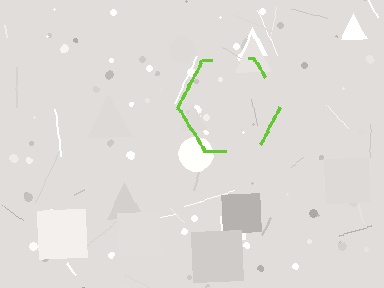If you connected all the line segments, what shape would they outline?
They would outline a hexagon.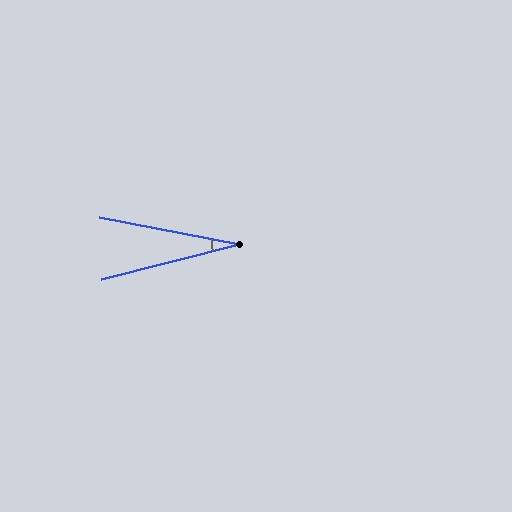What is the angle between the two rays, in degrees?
Approximately 25 degrees.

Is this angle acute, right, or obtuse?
It is acute.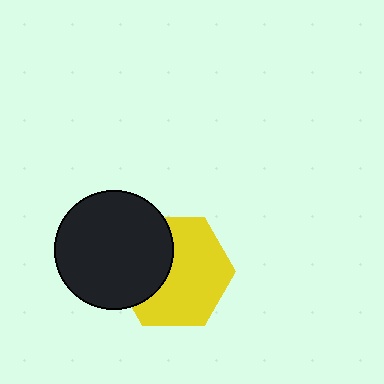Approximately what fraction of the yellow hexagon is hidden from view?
Roughly 36% of the yellow hexagon is hidden behind the black circle.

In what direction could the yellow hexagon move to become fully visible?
The yellow hexagon could move right. That would shift it out from behind the black circle entirely.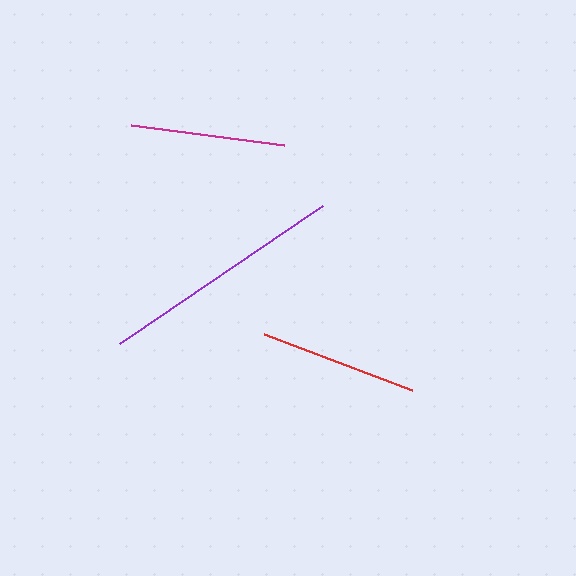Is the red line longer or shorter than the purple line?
The purple line is longer than the red line.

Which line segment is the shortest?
The magenta line is the shortest at approximately 155 pixels.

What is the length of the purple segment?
The purple segment is approximately 245 pixels long.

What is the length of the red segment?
The red segment is approximately 159 pixels long.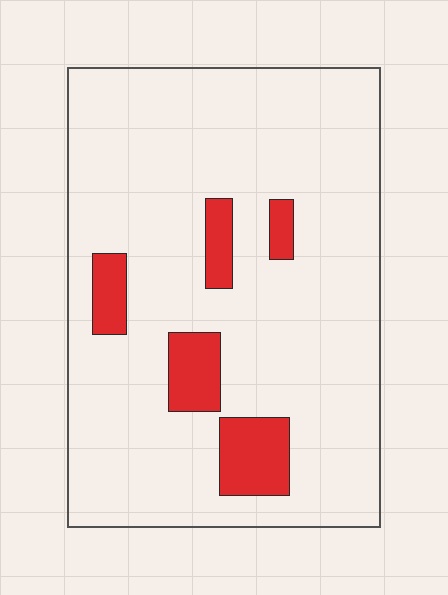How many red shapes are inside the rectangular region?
5.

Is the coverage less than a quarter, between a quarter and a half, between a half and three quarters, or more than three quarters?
Less than a quarter.